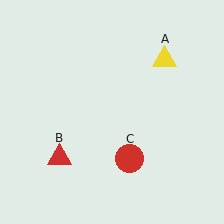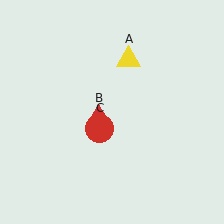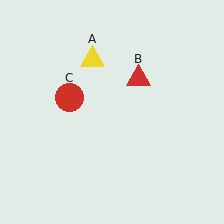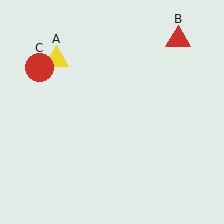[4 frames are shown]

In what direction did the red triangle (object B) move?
The red triangle (object B) moved up and to the right.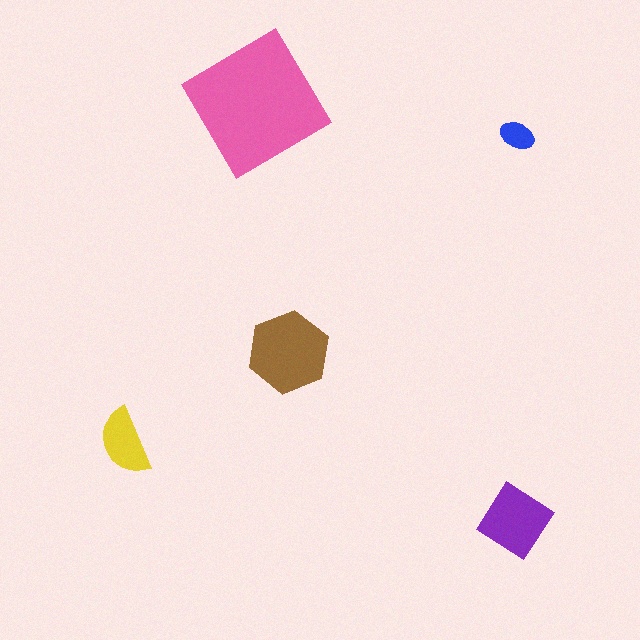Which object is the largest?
The pink diamond.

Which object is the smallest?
The blue ellipse.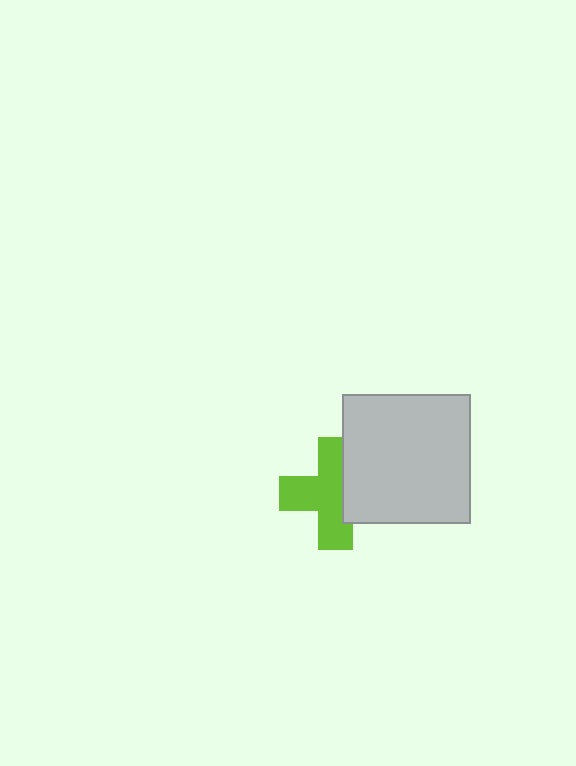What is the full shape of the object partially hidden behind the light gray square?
The partially hidden object is a lime cross.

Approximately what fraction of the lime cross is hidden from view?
Roughly 35% of the lime cross is hidden behind the light gray square.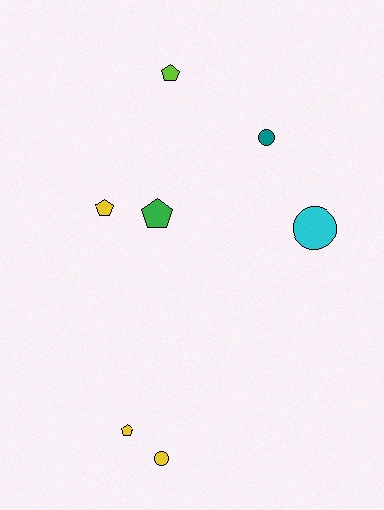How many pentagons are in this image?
There are 4 pentagons.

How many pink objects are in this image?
There are no pink objects.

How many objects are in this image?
There are 7 objects.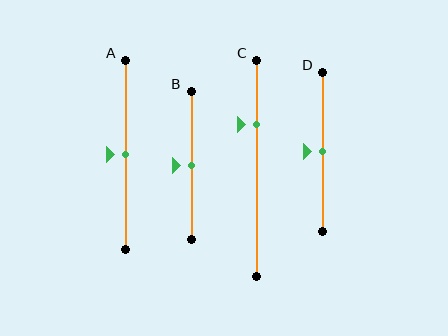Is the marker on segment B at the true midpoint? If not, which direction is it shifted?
Yes, the marker on segment B is at the true midpoint.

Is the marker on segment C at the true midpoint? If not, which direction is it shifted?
No, the marker on segment C is shifted upward by about 20% of the segment length.